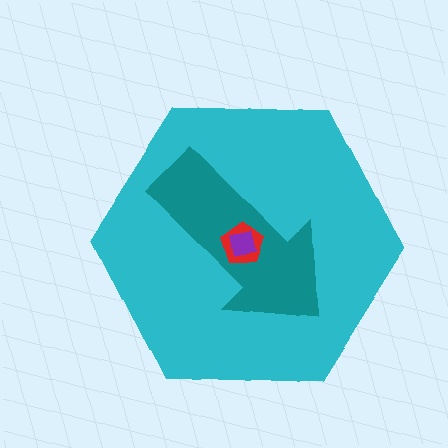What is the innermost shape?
The purple square.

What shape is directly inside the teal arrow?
The red pentagon.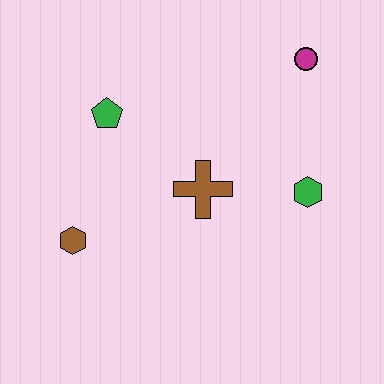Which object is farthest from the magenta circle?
The brown hexagon is farthest from the magenta circle.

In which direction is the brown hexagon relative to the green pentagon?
The brown hexagon is below the green pentagon.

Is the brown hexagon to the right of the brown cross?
No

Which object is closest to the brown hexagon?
The green pentagon is closest to the brown hexagon.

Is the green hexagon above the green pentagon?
No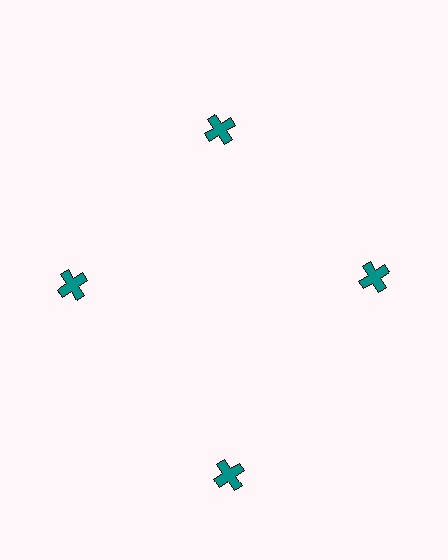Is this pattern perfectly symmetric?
No. The 4 teal crosses are arranged in a ring, but one element near the 6 o'clock position is pushed outward from the center, breaking the 4-fold rotational symmetry.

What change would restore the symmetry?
The symmetry would be restored by moving it inward, back onto the ring so that all 4 crosses sit at equal angles and equal distance from the center.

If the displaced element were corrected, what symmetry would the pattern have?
It would have 4-fold rotational symmetry — the pattern would map onto itself every 90 degrees.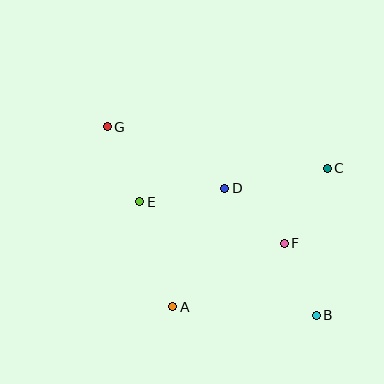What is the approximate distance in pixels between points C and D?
The distance between C and D is approximately 105 pixels.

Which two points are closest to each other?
Points B and F are closest to each other.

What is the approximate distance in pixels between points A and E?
The distance between A and E is approximately 110 pixels.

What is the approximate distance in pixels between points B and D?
The distance between B and D is approximately 157 pixels.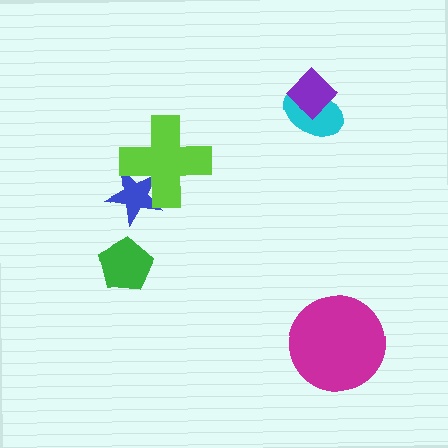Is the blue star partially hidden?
Yes, it is partially covered by another shape.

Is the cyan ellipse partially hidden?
Yes, it is partially covered by another shape.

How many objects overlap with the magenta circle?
0 objects overlap with the magenta circle.